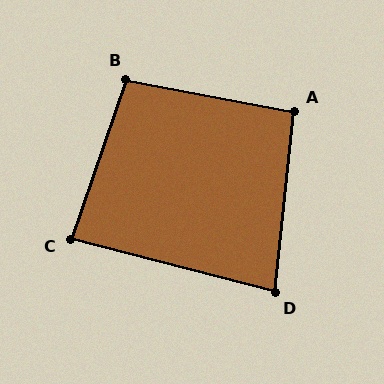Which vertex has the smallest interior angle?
D, at approximately 82 degrees.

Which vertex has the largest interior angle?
B, at approximately 98 degrees.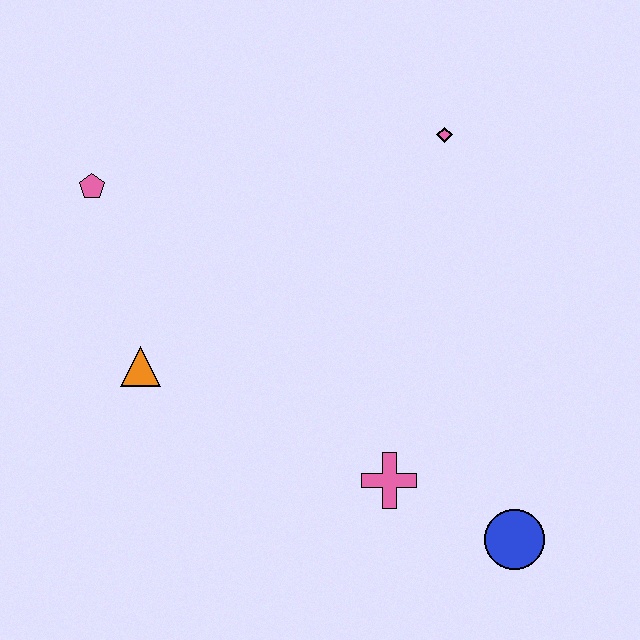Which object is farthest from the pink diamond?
The blue circle is farthest from the pink diamond.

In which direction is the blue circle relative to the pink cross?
The blue circle is to the right of the pink cross.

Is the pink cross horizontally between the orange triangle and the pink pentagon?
No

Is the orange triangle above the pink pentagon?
No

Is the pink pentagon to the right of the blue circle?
No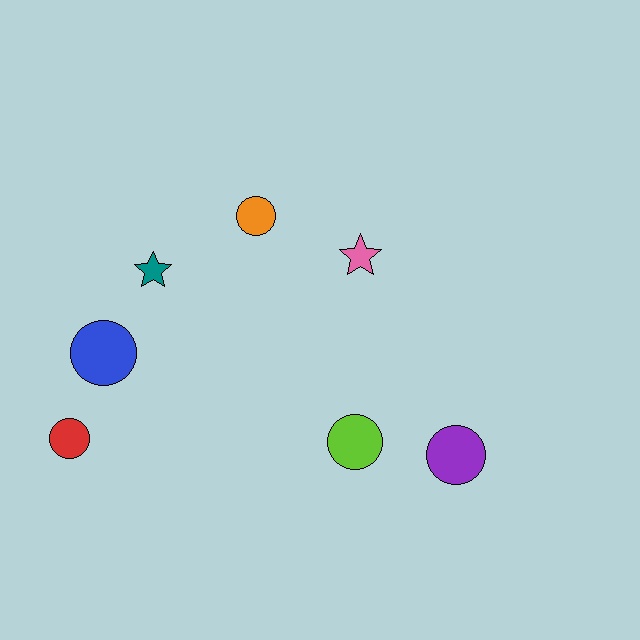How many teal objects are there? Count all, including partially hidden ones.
There is 1 teal object.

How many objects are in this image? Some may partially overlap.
There are 7 objects.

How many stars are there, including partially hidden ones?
There are 2 stars.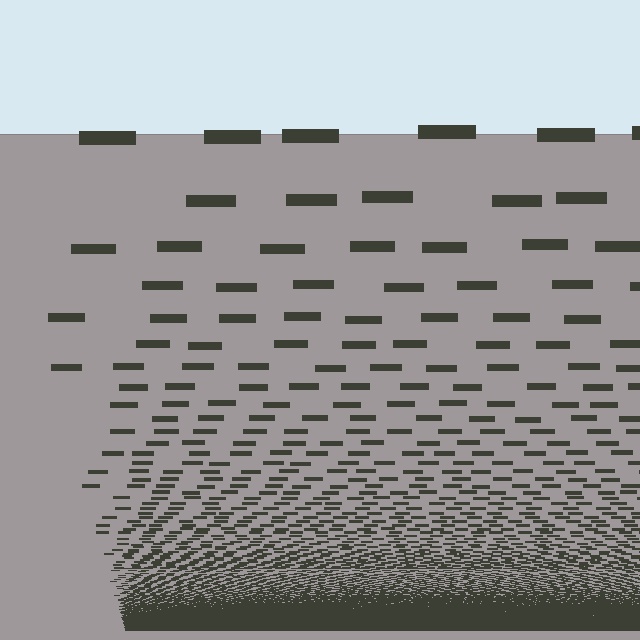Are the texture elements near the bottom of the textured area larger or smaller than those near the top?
Smaller. The gradient is inverted — elements near the bottom are smaller and denser.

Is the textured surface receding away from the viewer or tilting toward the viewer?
The surface appears to tilt toward the viewer. Texture elements get larger and sparser toward the top.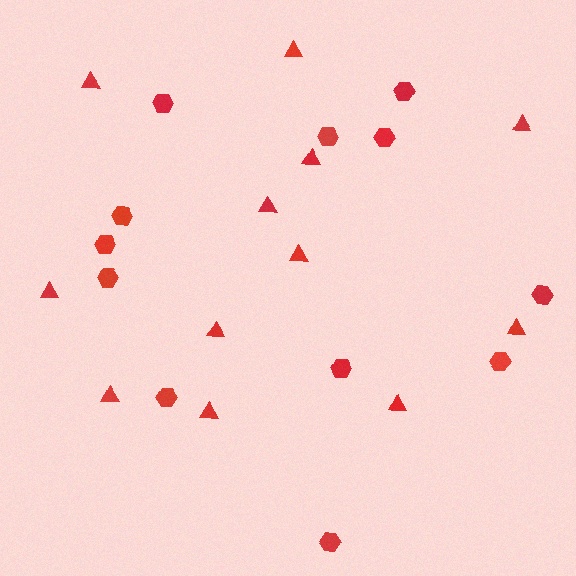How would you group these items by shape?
There are 2 groups: one group of triangles (12) and one group of hexagons (12).